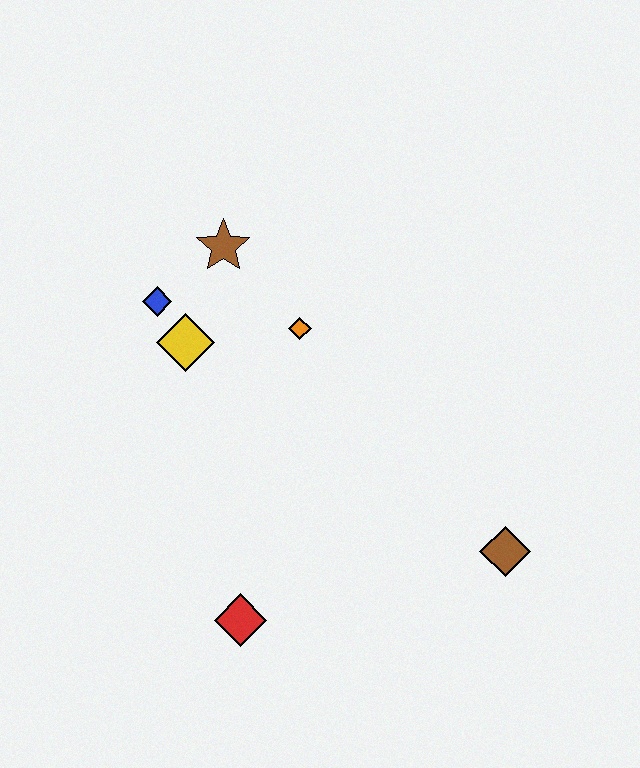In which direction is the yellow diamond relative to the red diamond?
The yellow diamond is above the red diamond.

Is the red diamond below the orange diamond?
Yes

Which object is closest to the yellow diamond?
The blue diamond is closest to the yellow diamond.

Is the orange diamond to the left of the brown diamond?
Yes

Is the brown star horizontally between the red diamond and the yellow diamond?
Yes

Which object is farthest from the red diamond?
The brown star is farthest from the red diamond.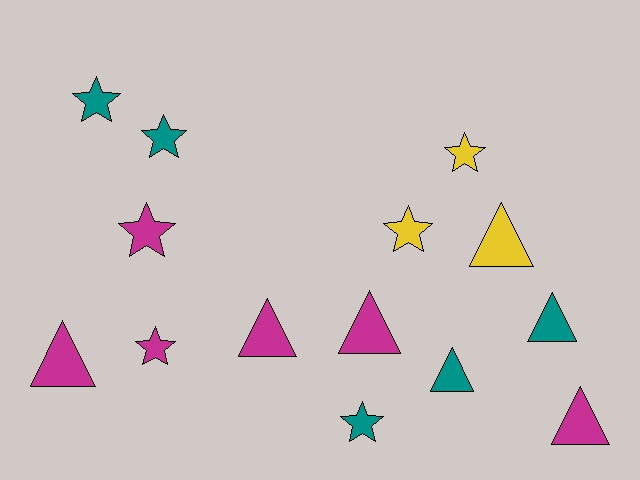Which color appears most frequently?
Magenta, with 6 objects.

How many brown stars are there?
There are no brown stars.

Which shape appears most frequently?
Star, with 7 objects.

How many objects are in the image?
There are 14 objects.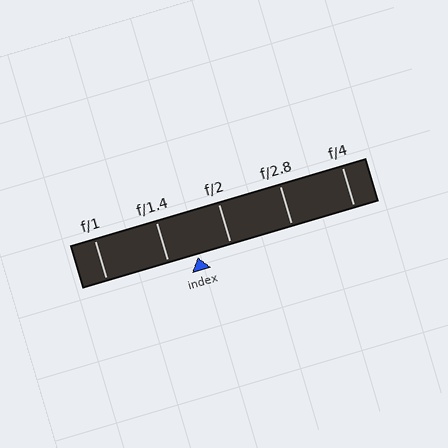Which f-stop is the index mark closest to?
The index mark is closest to f/1.4.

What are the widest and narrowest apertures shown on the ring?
The widest aperture shown is f/1 and the narrowest is f/4.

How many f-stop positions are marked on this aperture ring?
There are 5 f-stop positions marked.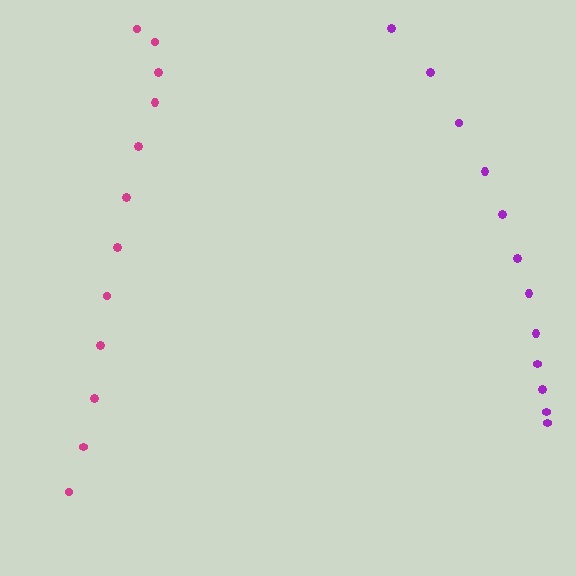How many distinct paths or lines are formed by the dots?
There are 2 distinct paths.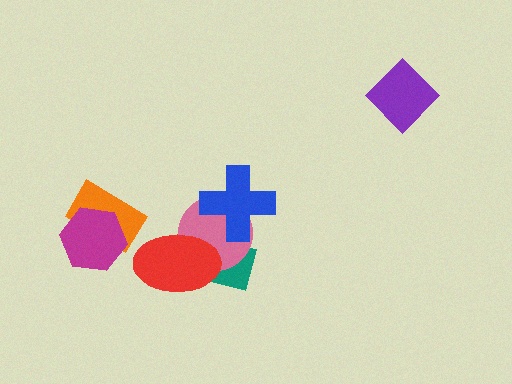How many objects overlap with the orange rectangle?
1 object overlaps with the orange rectangle.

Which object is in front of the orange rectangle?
The magenta hexagon is in front of the orange rectangle.